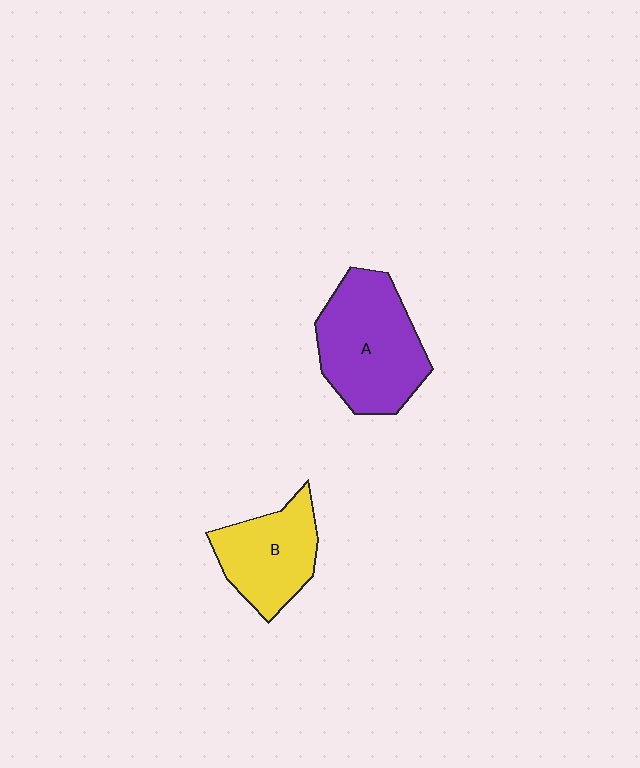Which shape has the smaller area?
Shape B (yellow).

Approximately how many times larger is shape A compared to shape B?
Approximately 1.4 times.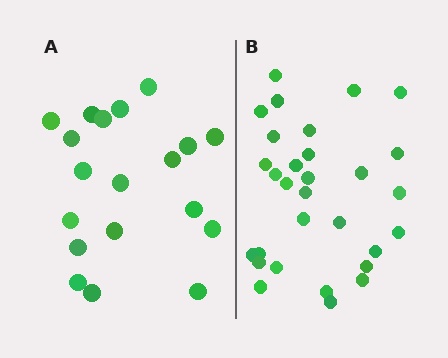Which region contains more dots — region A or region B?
Region B (the right region) has more dots.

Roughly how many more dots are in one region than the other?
Region B has roughly 12 or so more dots than region A.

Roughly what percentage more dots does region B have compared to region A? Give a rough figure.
About 60% more.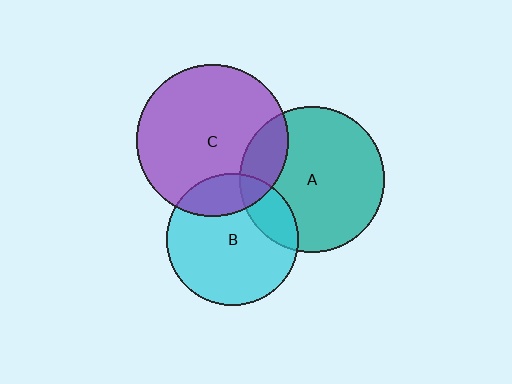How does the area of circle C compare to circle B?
Approximately 1.3 times.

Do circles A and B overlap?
Yes.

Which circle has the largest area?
Circle C (purple).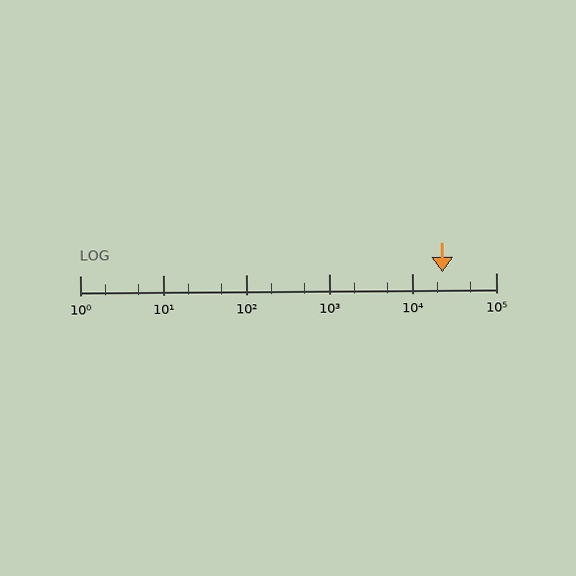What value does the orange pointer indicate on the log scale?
The pointer indicates approximately 23000.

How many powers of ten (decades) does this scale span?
The scale spans 5 decades, from 1 to 100000.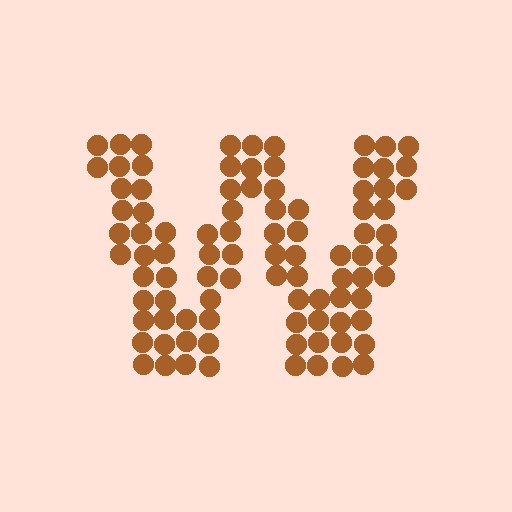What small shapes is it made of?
It is made of small circles.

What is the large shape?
The large shape is the letter W.